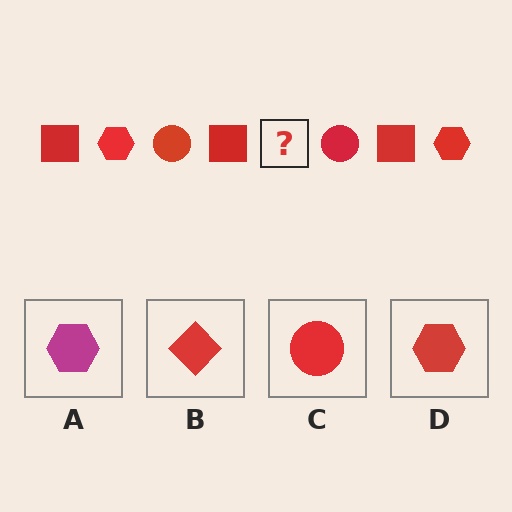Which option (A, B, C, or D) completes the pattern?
D.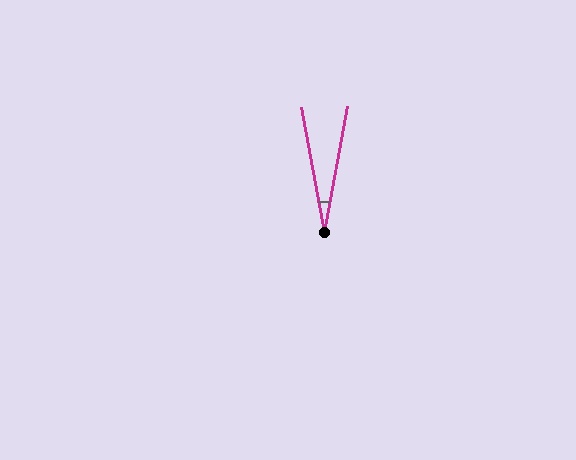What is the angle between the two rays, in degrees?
Approximately 21 degrees.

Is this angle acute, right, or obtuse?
It is acute.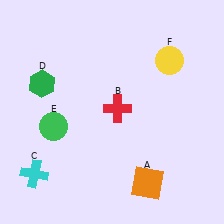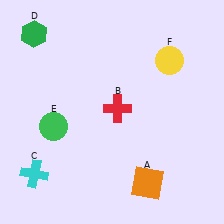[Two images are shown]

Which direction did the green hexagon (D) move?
The green hexagon (D) moved up.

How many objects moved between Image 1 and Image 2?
1 object moved between the two images.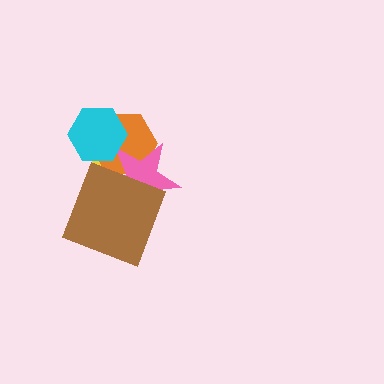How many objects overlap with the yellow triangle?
4 objects overlap with the yellow triangle.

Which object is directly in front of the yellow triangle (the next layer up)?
The orange hexagon is directly in front of the yellow triangle.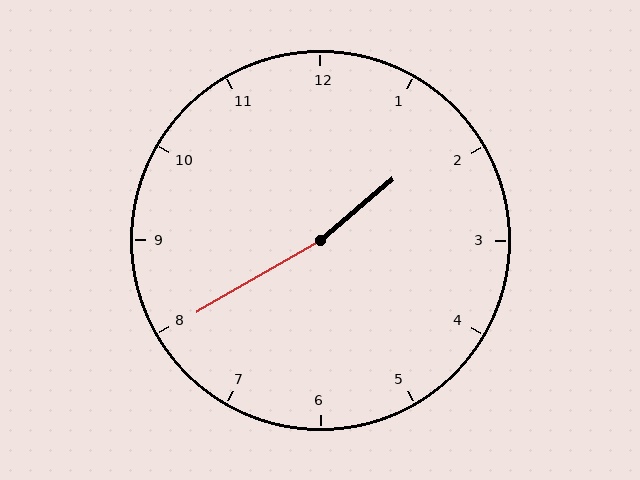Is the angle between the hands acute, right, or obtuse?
It is obtuse.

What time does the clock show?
1:40.